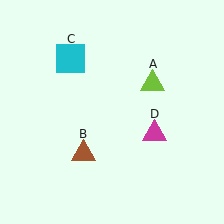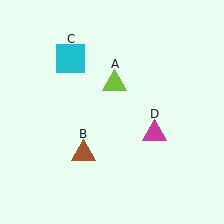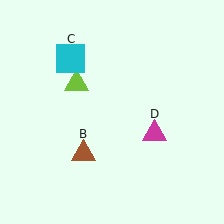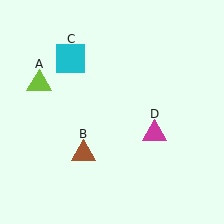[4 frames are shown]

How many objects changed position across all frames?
1 object changed position: lime triangle (object A).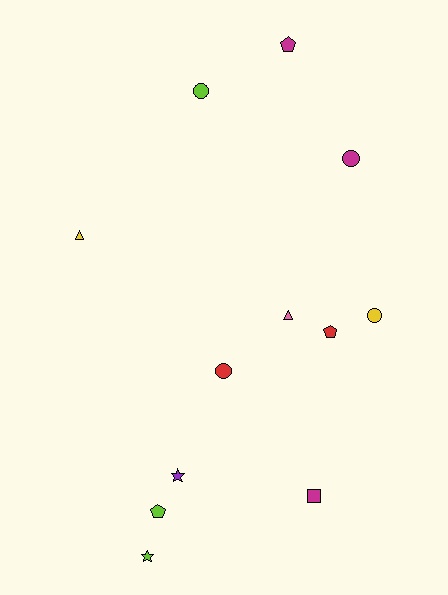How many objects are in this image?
There are 12 objects.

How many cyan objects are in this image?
There are no cyan objects.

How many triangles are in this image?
There are 2 triangles.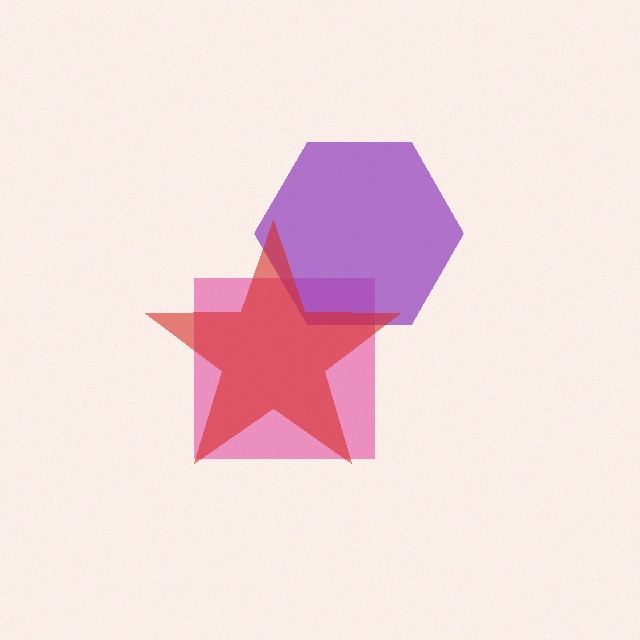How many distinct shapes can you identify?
There are 3 distinct shapes: a pink square, a purple hexagon, a red star.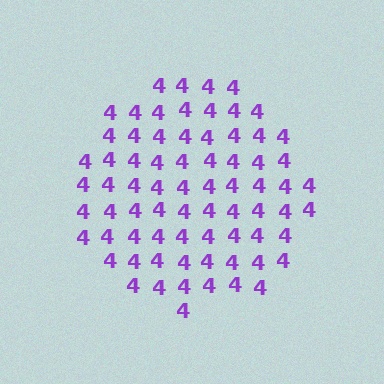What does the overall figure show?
The overall figure shows a circle.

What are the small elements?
The small elements are digit 4's.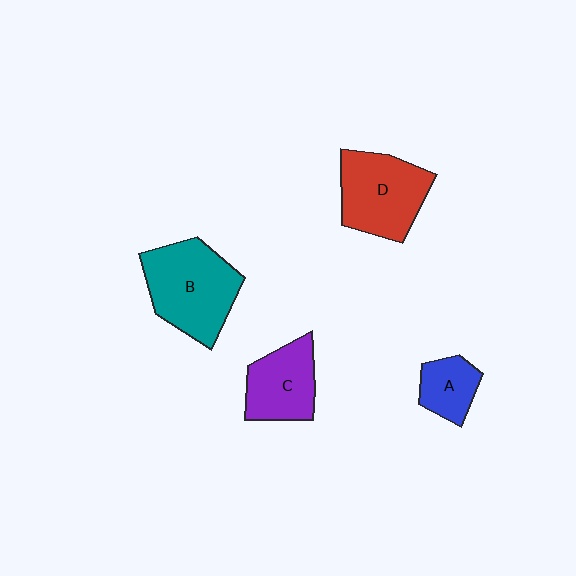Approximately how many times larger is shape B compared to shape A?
Approximately 2.3 times.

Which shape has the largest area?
Shape B (teal).